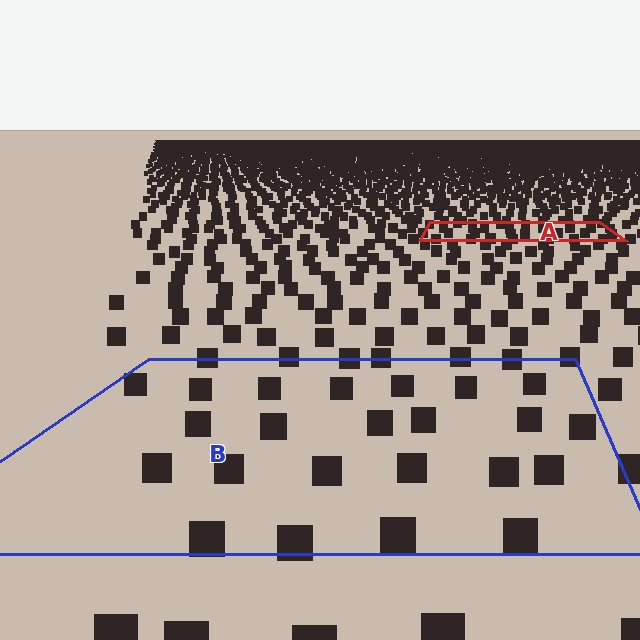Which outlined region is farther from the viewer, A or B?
Region A is farther from the viewer — the texture elements inside it appear smaller and more densely packed.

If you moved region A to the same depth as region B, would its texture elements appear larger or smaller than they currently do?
They would appear larger. At a closer depth, the same texture elements are projected at a bigger on-screen size.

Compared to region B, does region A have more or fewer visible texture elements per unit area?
Region A has more texture elements per unit area — they are packed more densely because it is farther away.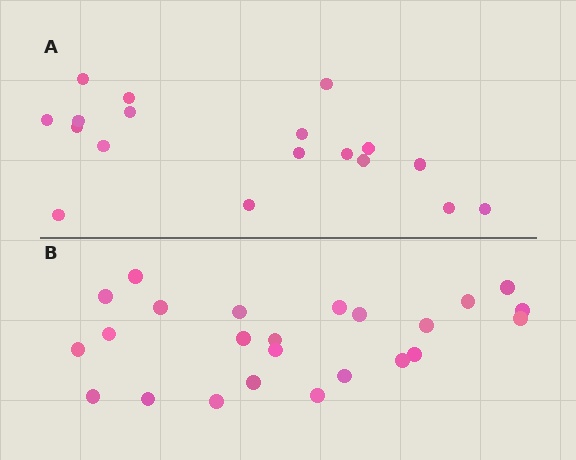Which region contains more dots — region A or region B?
Region B (the bottom region) has more dots.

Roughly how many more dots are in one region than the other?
Region B has about 6 more dots than region A.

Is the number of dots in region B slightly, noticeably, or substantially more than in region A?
Region B has noticeably more, but not dramatically so. The ratio is roughly 1.3 to 1.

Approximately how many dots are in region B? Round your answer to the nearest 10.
About 20 dots. (The exact count is 24, which rounds to 20.)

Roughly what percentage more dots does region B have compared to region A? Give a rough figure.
About 35% more.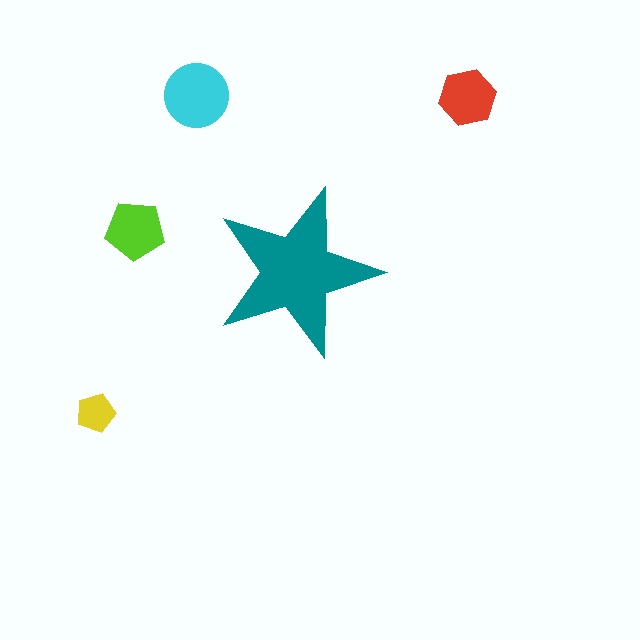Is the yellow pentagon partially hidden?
No, the yellow pentagon is fully visible.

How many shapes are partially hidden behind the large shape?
0 shapes are partially hidden.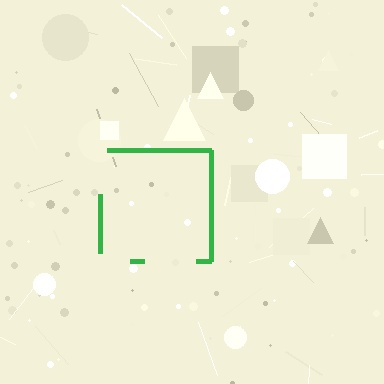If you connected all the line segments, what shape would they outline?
They would outline a square.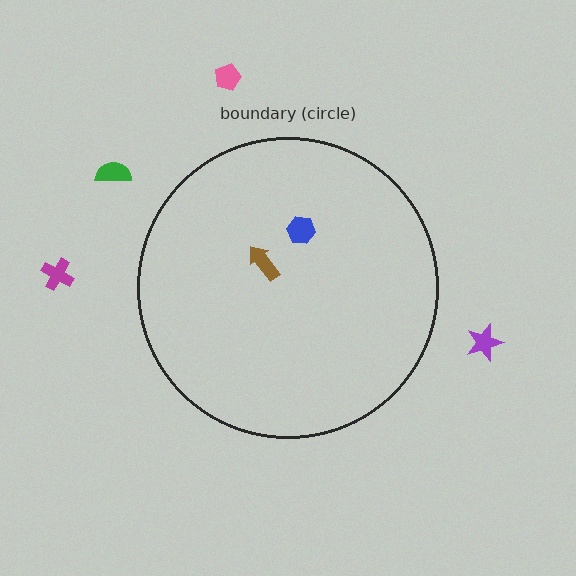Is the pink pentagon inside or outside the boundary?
Outside.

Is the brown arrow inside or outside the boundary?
Inside.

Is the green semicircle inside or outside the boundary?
Outside.